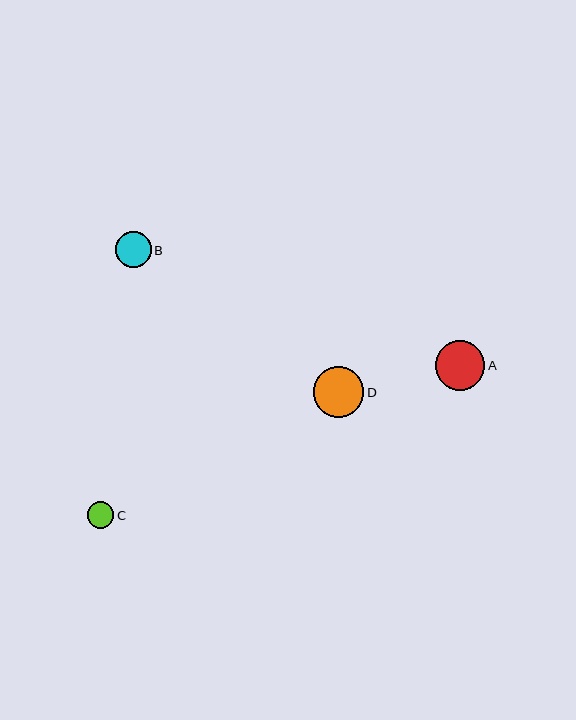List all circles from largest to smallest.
From largest to smallest: D, A, B, C.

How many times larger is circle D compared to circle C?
Circle D is approximately 1.9 times the size of circle C.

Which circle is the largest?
Circle D is the largest with a size of approximately 50 pixels.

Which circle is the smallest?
Circle C is the smallest with a size of approximately 26 pixels.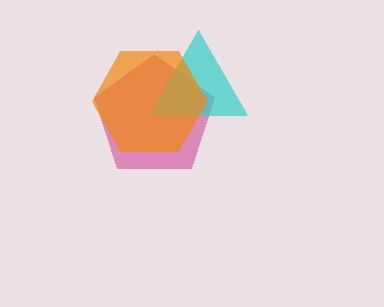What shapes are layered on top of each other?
The layered shapes are: a magenta pentagon, a cyan triangle, an orange hexagon.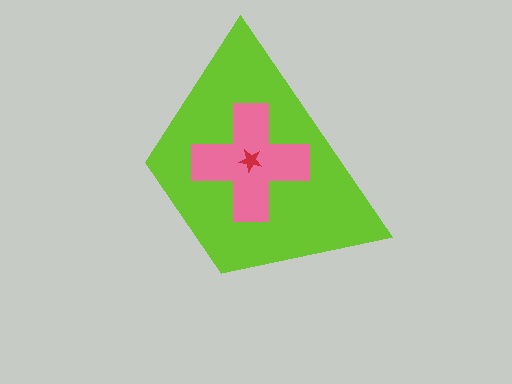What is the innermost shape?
The red star.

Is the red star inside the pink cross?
Yes.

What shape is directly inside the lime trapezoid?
The pink cross.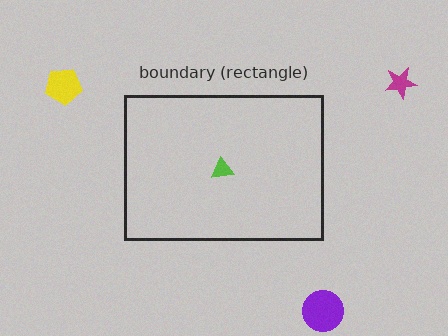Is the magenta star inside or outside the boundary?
Outside.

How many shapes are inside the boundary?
1 inside, 3 outside.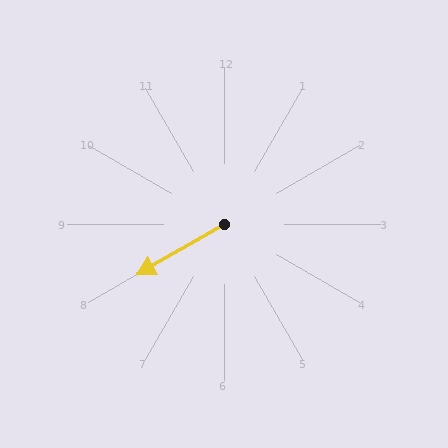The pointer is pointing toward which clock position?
Roughly 8 o'clock.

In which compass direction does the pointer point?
Southwest.